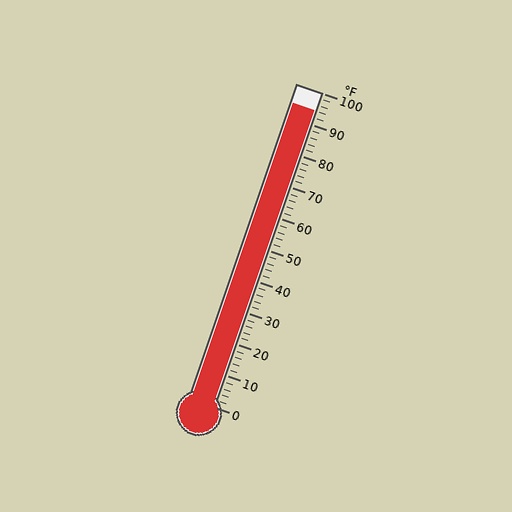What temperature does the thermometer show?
The thermometer shows approximately 94°F.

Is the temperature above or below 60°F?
The temperature is above 60°F.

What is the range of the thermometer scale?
The thermometer scale ranges from 0°F to 100°F.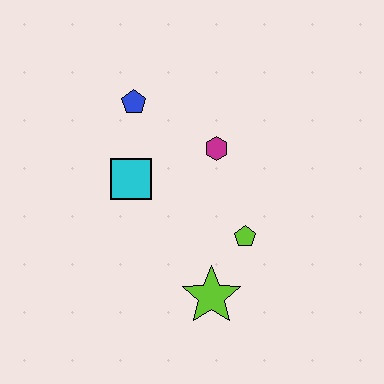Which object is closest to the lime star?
The lime pentagon is closest to the lime star.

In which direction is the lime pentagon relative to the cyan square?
The lime pentagon is to the right of the cyan square.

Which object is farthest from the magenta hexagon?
The lime star is farthest from the magenta hexagon.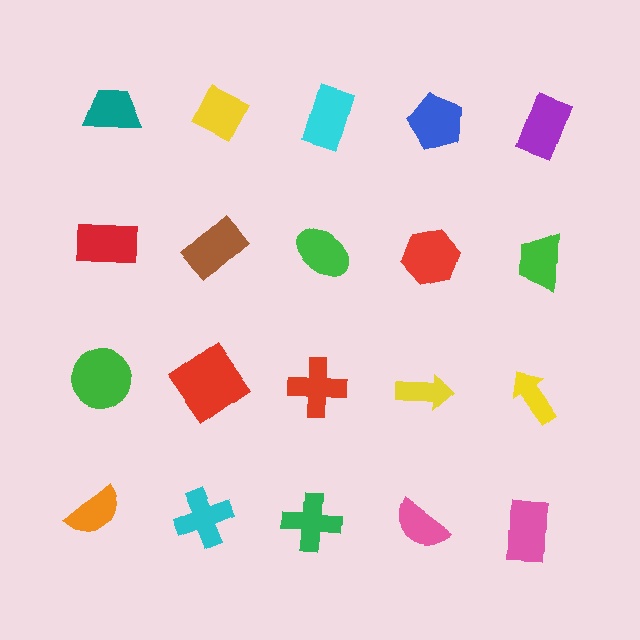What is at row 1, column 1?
A teal trapezoid.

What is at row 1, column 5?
A purple rectangle.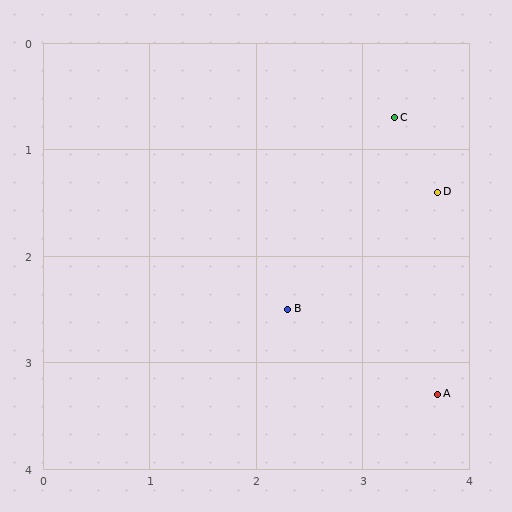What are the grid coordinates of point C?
Point C is at approximately (3.3, 0.7).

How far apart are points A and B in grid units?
Points A and B are about 1.6 grid units apart.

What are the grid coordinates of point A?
Point A is at approximately (3.7, 3.3).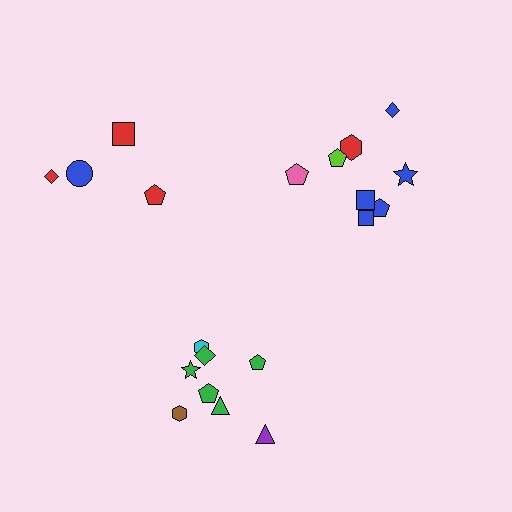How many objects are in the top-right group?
There are 8 objects.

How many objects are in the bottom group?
There are 8 objects.